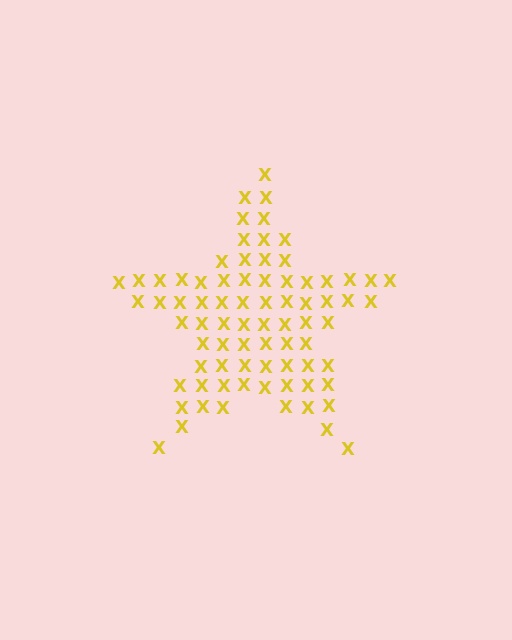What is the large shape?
The large shape is a star.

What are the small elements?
The small elements are letter X's.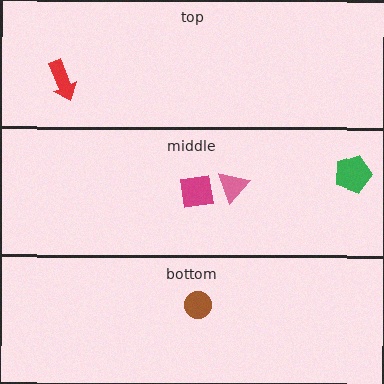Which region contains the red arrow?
The top region.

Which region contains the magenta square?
The middle region.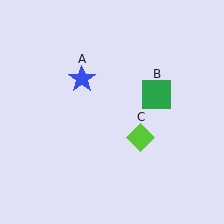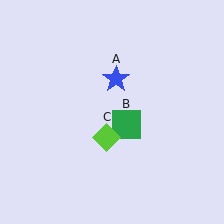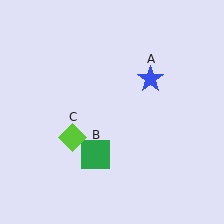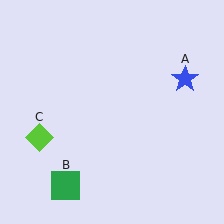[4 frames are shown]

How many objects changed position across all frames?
3 objects changed position: blue star (object A), green square (object B), lime diamond (object C).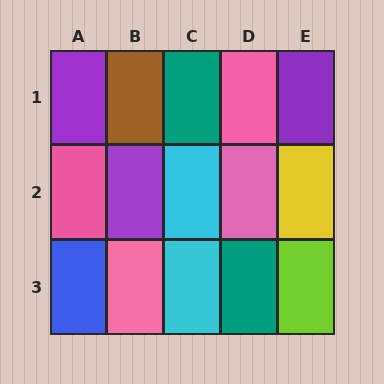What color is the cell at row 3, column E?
Lime.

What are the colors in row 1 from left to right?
Purple, brown, teal, pink, purple.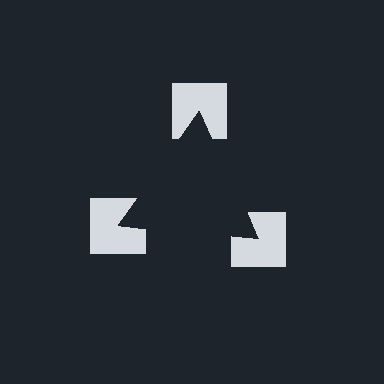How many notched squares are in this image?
There are 3 — one at each vertex of the illusory triangle.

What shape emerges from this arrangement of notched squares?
An illusory triangle — its edges are inferred from the aligned wedge cuts in the notched squares, not physically drawn.